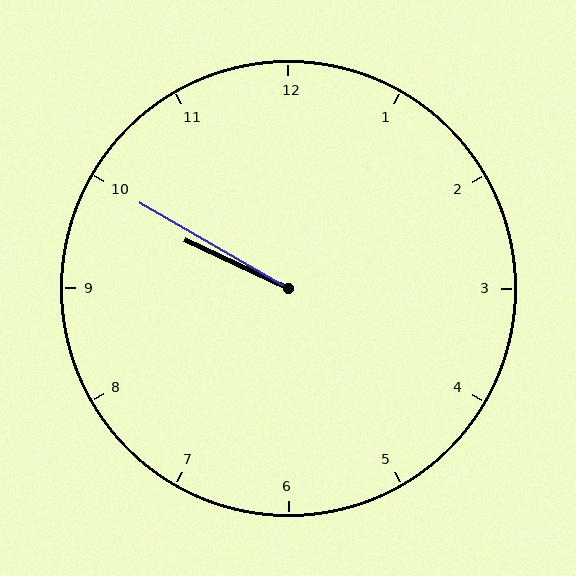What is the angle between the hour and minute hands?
Approximately 5 degrees.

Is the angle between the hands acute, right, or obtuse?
It is acute.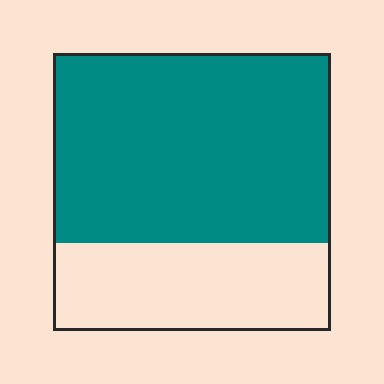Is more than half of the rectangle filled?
Yes.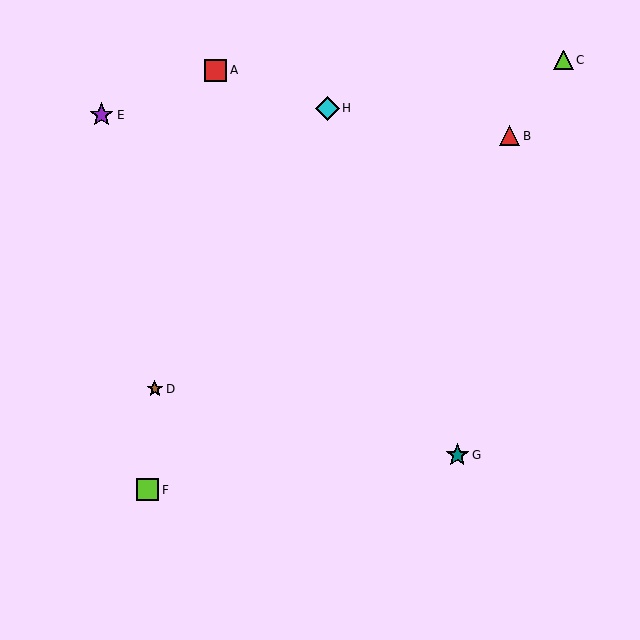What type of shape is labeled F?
Shape F is a lime square.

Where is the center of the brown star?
The center of the brown star is at (155, 389).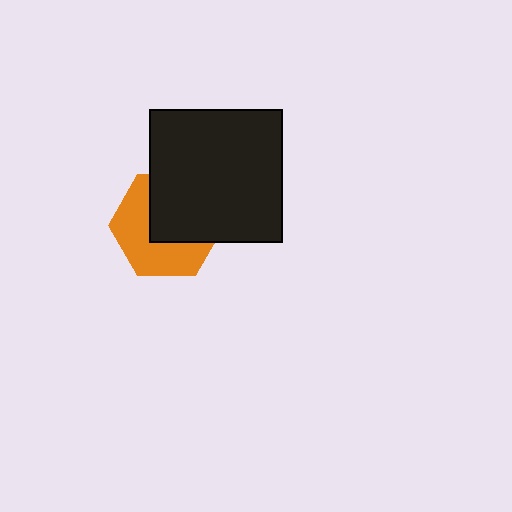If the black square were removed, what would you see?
You would see the complete orange hexagon.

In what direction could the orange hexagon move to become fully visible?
The orange hexagon could move toward the lower-left. That would shift it out from behind the black square entirely.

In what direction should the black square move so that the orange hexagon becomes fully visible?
The black square should move toward the upper-right. That is the shortest direction to clear the overlap and leave the orange hexagon fully visible.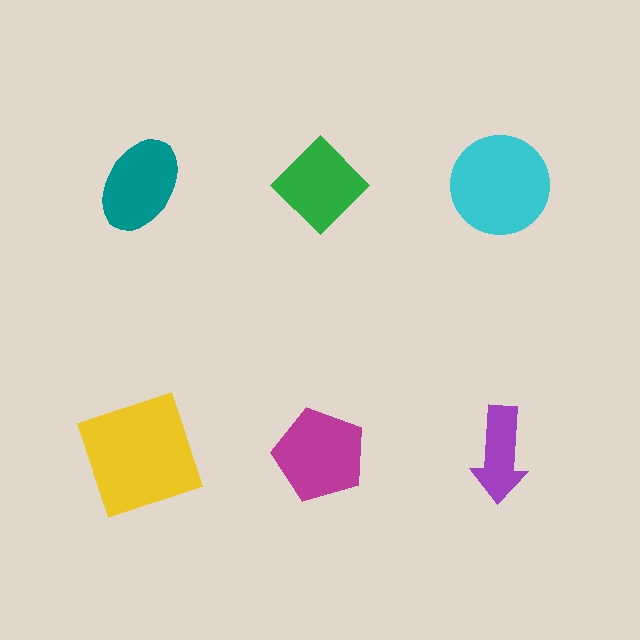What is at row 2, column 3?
A purple arrow.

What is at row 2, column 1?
A yellow square.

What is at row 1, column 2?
A green diamond.